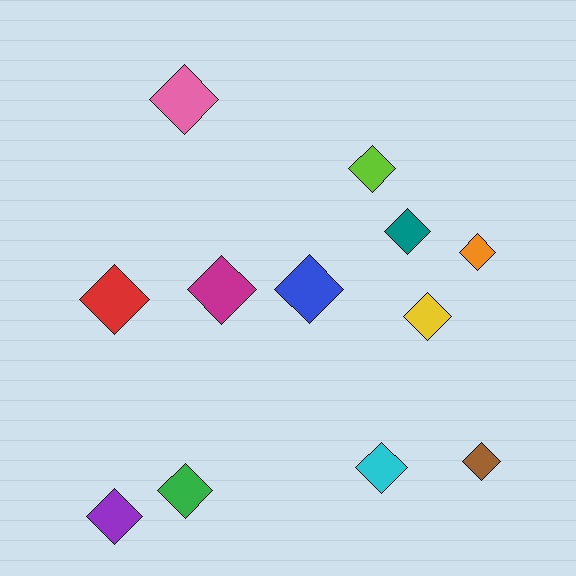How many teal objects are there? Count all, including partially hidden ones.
There is 1 teal object.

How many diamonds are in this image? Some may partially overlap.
There are 12 diamonds.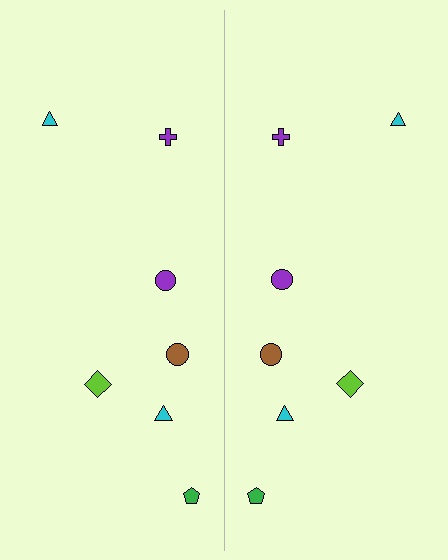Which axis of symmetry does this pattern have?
The pattern has a vertical axis of symmetry running through the center of the image.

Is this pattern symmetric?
Yes, this pattern has bilateral (reflection) symmetry.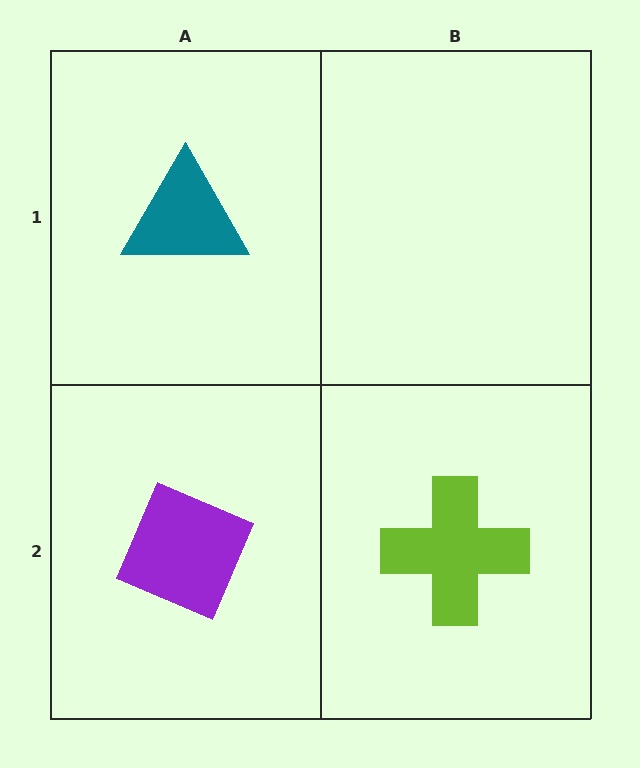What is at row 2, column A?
A purple diamond.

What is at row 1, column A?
A teal triangle.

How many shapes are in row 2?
2 shapes.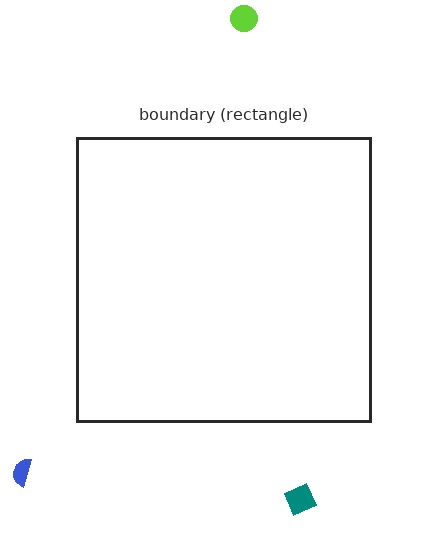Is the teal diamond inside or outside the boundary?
Outside.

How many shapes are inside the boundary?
0 inside, 3 outside.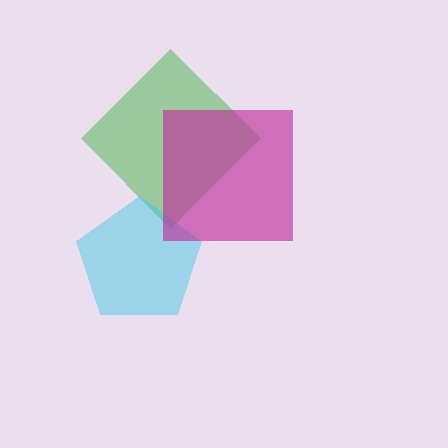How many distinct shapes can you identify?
There are 3 distinct shapes: a green diamond, a cyan pentagon, a magenta square.